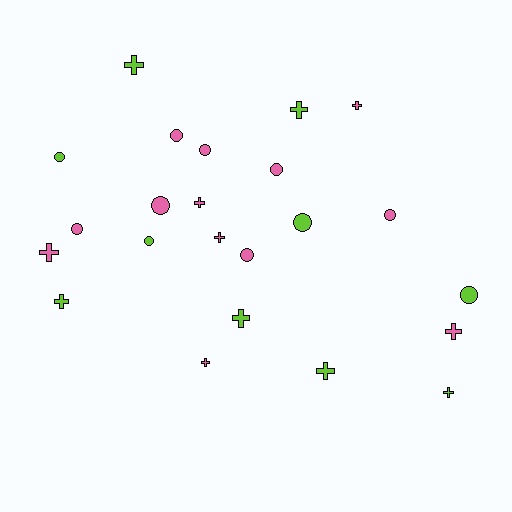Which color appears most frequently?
Pink, with 13 objects.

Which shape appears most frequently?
Cross, with 12 objects.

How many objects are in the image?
There are 23 objects.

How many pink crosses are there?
There are 6 pink crosses.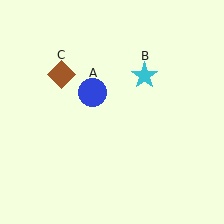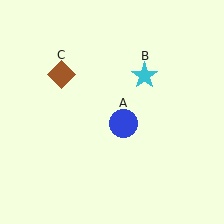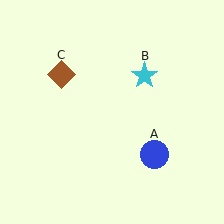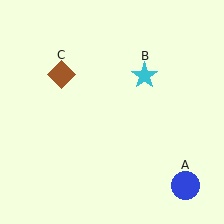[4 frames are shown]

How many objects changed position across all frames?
1 object changed position: blue circle (object A).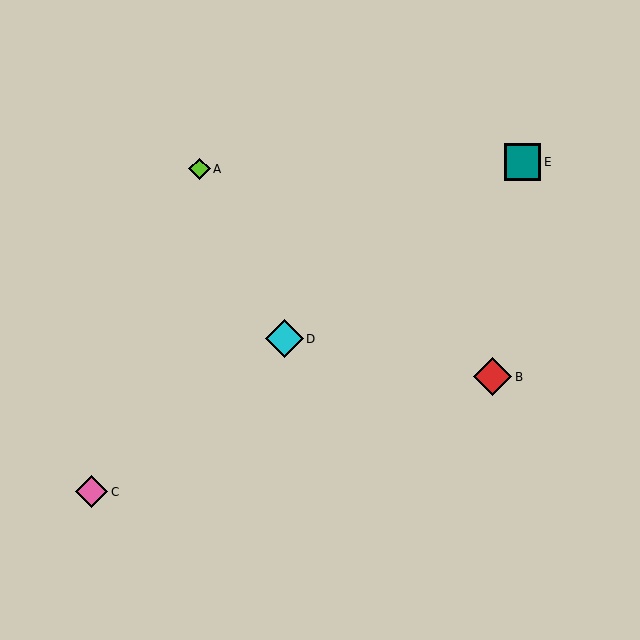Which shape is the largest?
The cyan diamond (labeled D) is the largest.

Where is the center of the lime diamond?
The center of the lime diamond is at (199, 169).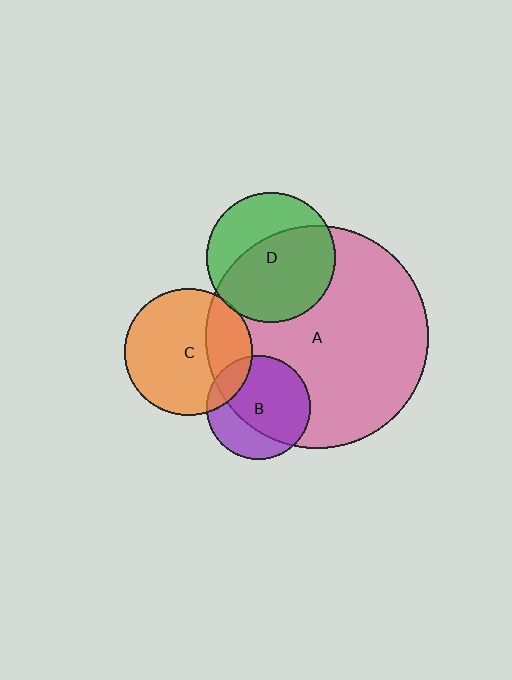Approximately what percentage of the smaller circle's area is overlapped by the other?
Approximately 5%.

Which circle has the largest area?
Circle A (pink).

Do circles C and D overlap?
Yes.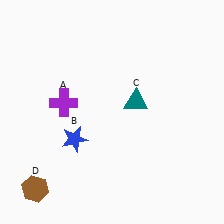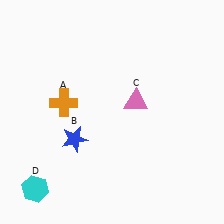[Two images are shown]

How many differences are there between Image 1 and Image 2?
There are 3 differences between the two images.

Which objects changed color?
A changed from purple to orange. C changed from teal to pink. D changed from brown to cyan.